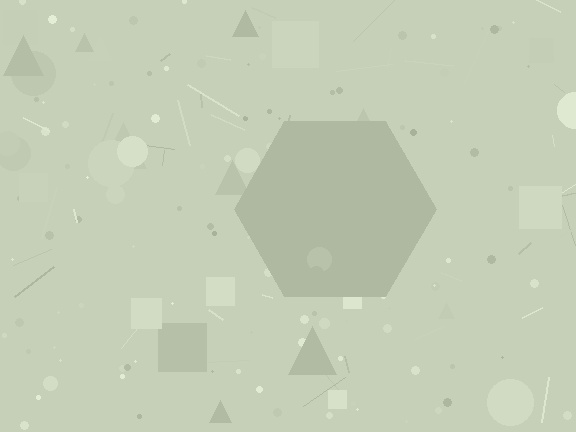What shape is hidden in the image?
A hexagon is hidden in the image.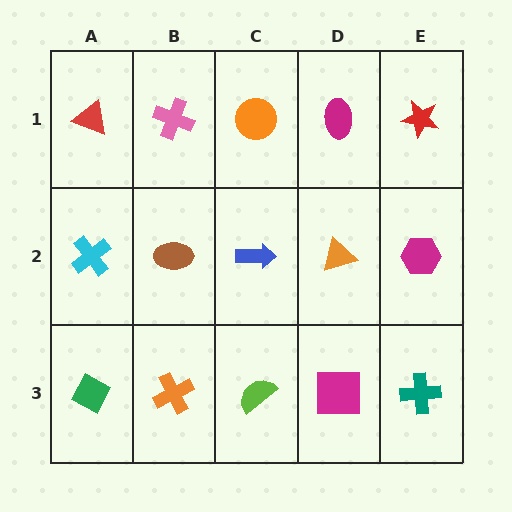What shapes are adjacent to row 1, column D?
An orange triangle (row 2, column D), an orange circle (row 1, column C), a red star (row 1, column E).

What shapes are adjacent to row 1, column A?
A cyan cross (row 2, column A), a pink cross (row 1, column B).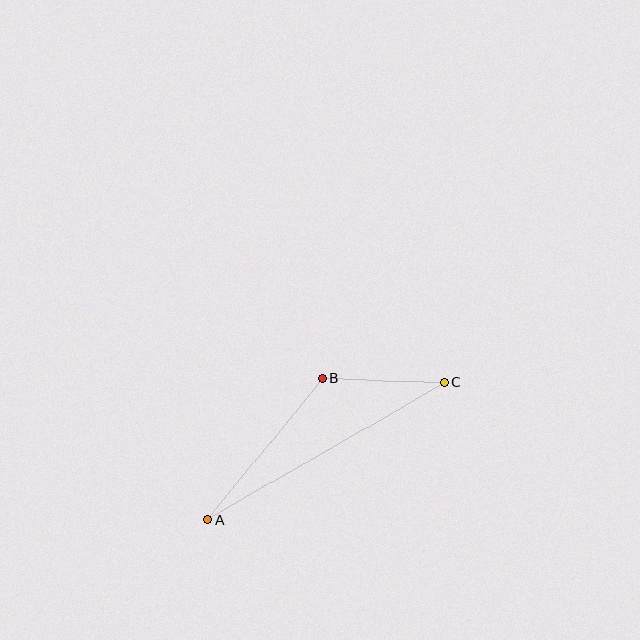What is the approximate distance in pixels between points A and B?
The distance between A and B is approximately 182 pixels.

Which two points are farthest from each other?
Points A and C are farthest from each other.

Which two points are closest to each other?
Points B and C are closest to each other.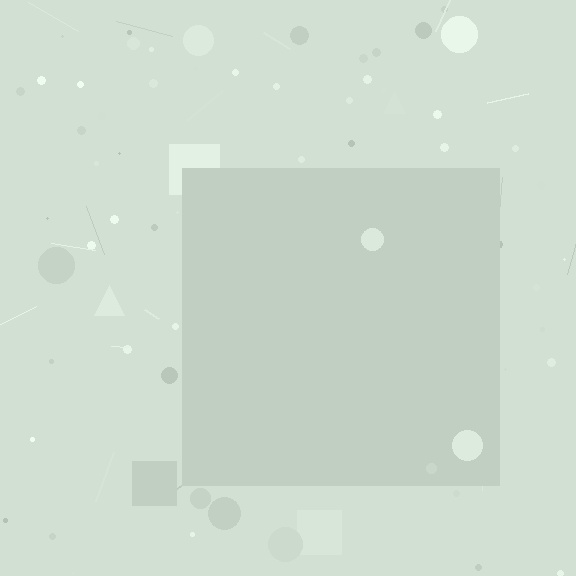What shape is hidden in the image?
A square is hidden in the image.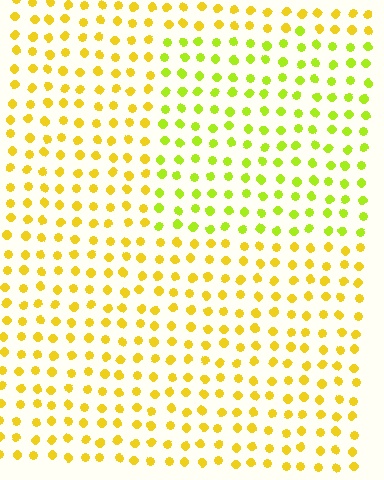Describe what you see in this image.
The image is filled with small yellow elements in a uniform arrangement. A rectangle-shaped region is visible where the elements are tinted to a slightly different hue, forming a subtle color boundary.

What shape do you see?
I see a rectangle.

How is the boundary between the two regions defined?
The boundary is defined purely by a slight shift in hue (about 30 degrees). Spacing, size, and orientation are identical on both sides.